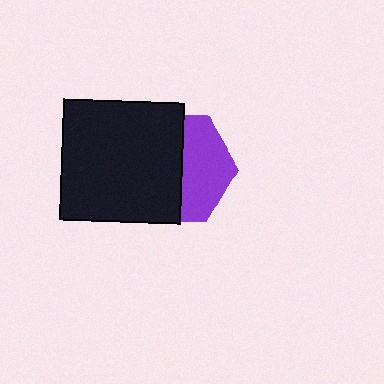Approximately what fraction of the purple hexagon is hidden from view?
Roughly 56% of the purple hexagon is hidden behind the black square.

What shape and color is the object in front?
The object in front is a black square.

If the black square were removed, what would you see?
You would see the complete purple hexagon.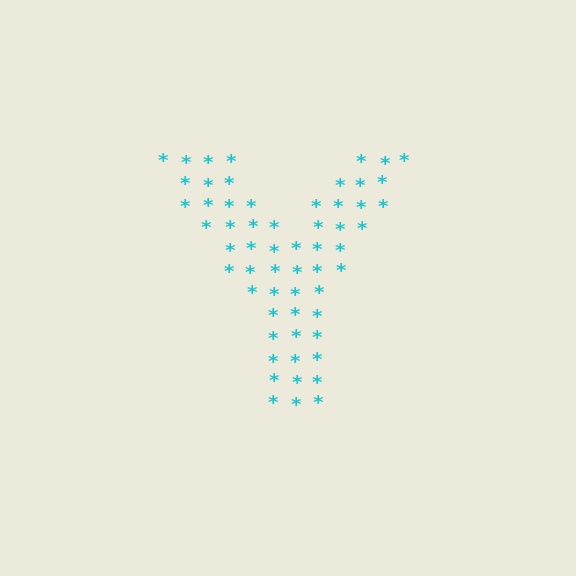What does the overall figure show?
The overall figure shows the letter Y.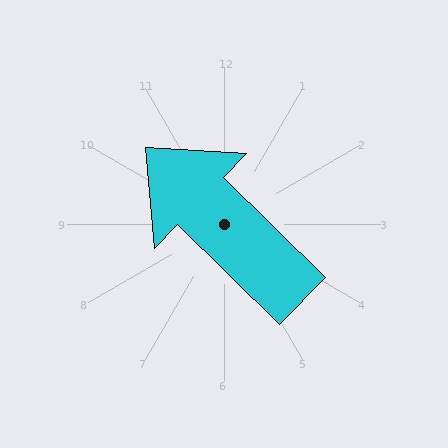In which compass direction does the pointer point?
Northwest.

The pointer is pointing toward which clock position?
Roughly 10 o'clock.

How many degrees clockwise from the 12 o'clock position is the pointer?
Approximately 314 degrees.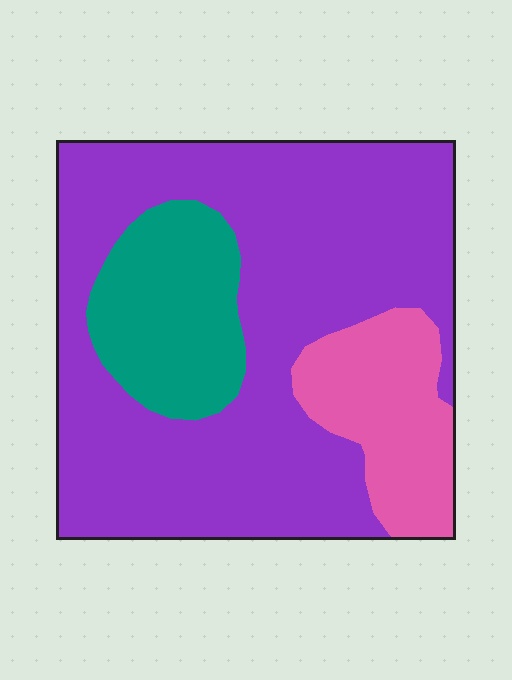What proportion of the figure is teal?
Teal covers about 15% of the figure.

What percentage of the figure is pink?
Pink covers 16% of the figure.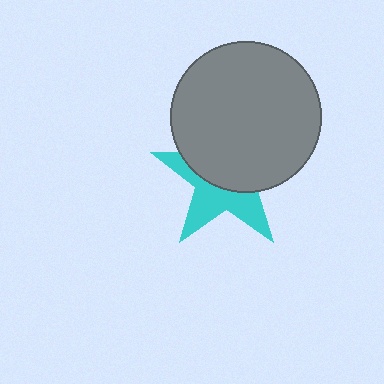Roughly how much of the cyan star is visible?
A small part of it is visible (roughly 44%).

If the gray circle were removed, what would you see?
You would see the complete cyan star.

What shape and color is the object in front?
The object in front is a gray circle.